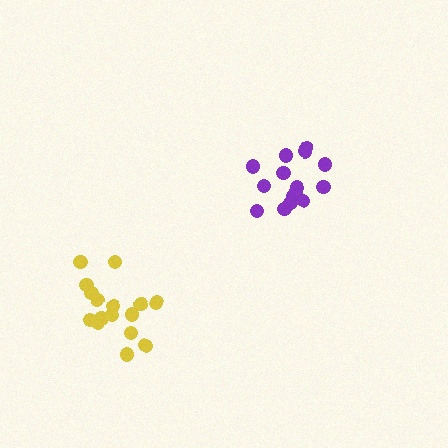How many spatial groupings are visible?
There are 2 spatial groupings.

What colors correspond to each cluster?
The clusters are colored: purple, yellow.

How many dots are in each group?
Group 1: 15 dots, Group 2: 16 dots (31 total).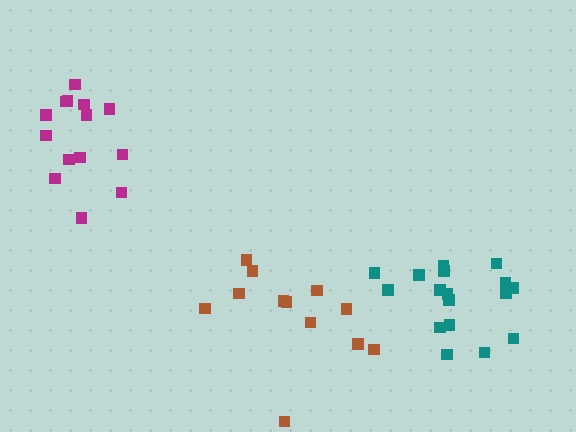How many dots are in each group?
Group 1: 12 dots, Group 2: 17 dots, Group 3: 14 dots (43 total).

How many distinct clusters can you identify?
There are 3 distinct clusters.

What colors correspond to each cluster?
The clusters are colored: brown, teal, magenta.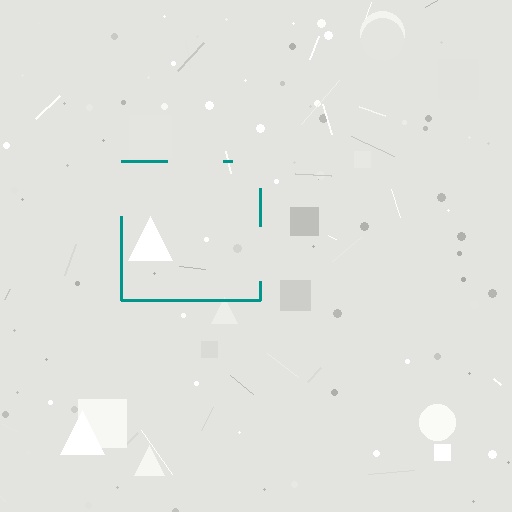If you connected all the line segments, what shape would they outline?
They would outline a square.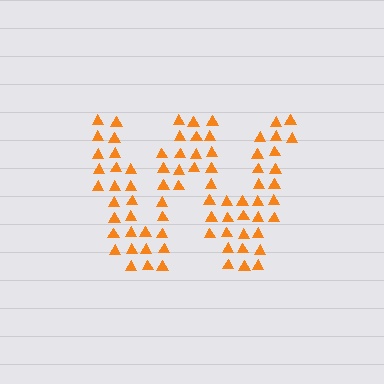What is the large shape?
The large shape is the letter W.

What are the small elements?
The small elements are triangles.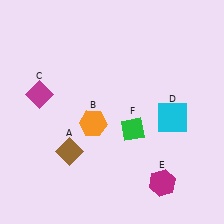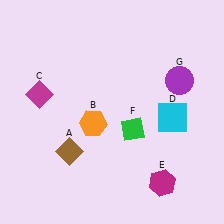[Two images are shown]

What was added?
A purple circle (G) was added in Image 2.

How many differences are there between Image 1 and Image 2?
There is 1 difference between the two images.